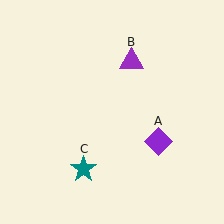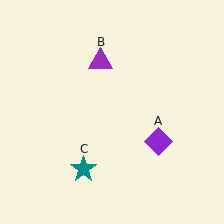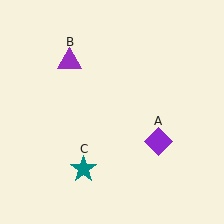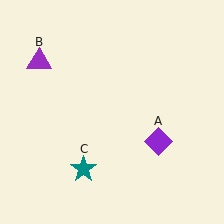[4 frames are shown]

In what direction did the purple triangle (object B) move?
The purple triangle (object B) moved left.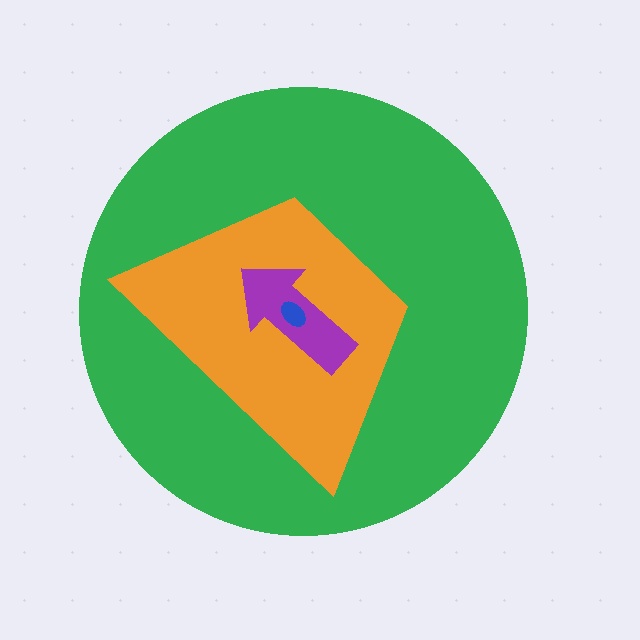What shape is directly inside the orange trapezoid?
The purple arrow.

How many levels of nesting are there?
4.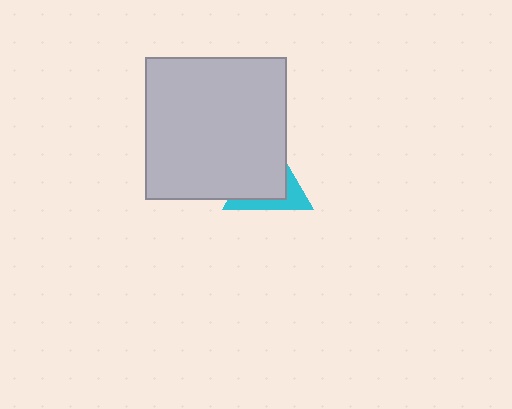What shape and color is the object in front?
The object in front is a light gray square.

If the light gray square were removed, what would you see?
You would see the complete cyan triangle.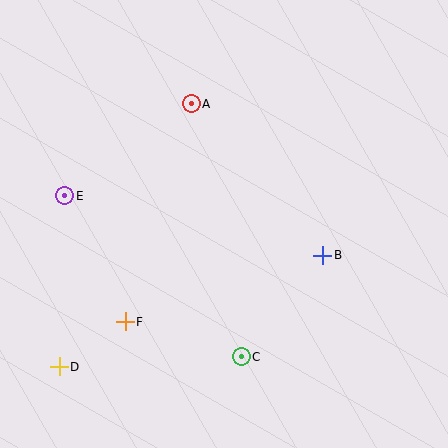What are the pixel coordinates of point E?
Point E is at (65, 196).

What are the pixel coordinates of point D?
Point D is at (59, 367).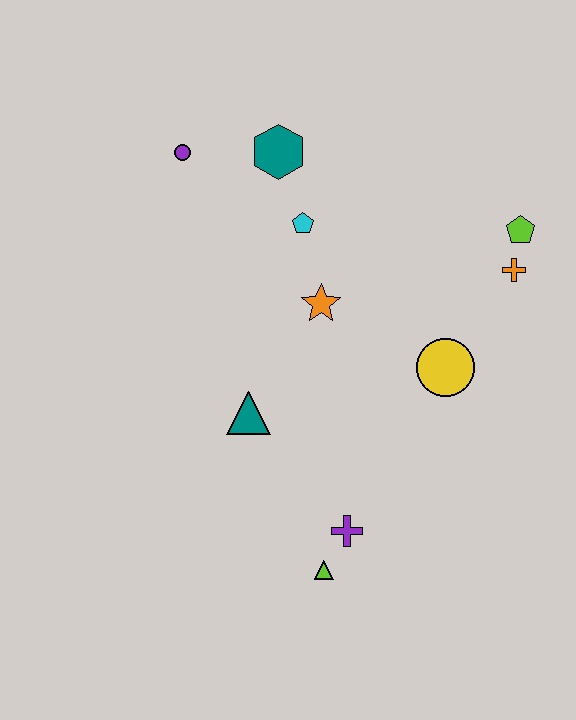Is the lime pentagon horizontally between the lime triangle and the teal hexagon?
No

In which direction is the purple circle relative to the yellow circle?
The purple circle is to the left of the yellow circle.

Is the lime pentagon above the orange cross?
Yes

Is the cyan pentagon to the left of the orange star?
Yes